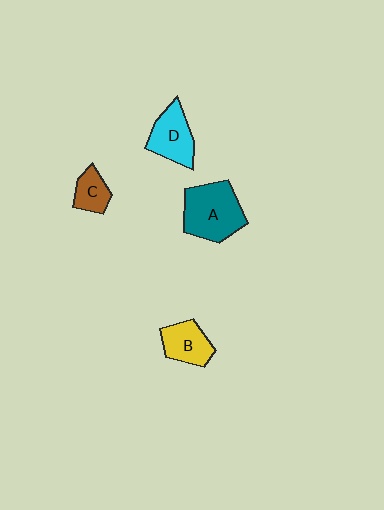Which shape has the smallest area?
Shape C (brown).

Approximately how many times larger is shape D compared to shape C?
Approximately 1.6 times.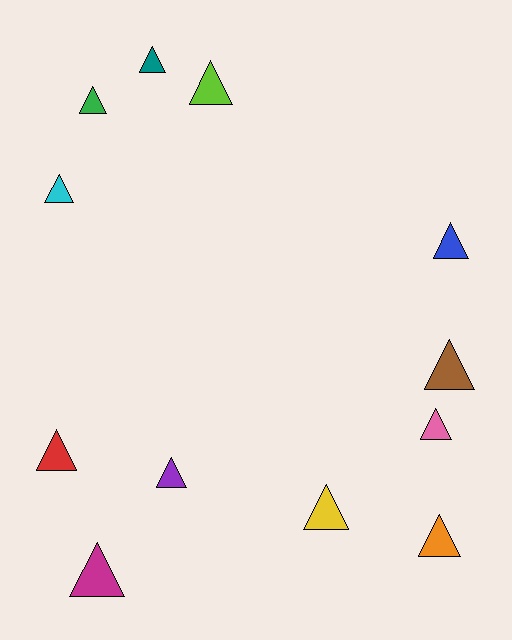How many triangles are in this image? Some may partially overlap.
There are 12 triangles.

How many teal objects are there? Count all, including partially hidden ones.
There is 1 teal object.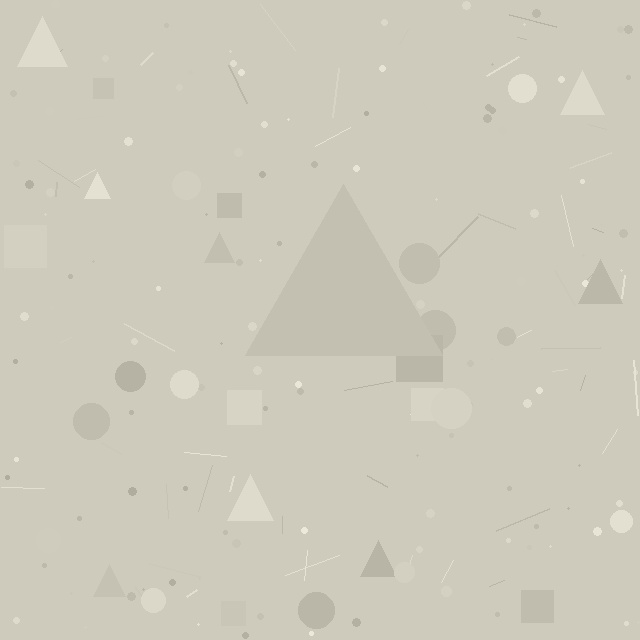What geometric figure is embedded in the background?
A triangle is embedded in the background.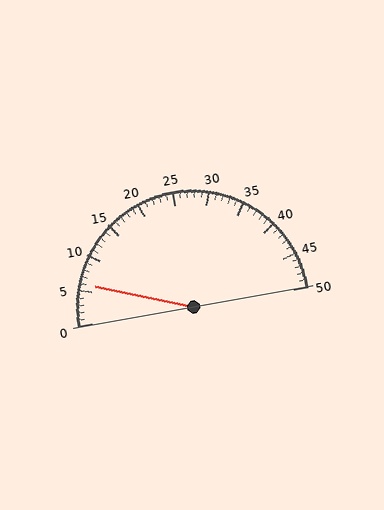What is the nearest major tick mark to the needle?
The nearest major tick mark is 5.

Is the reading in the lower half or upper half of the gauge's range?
The reading is in the lower half of the range (0 to 50).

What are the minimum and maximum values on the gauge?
The gauge ranges from 0 to 50.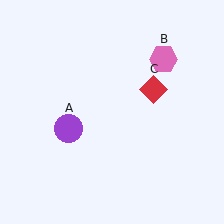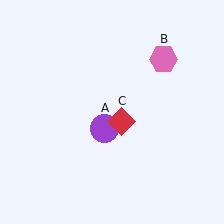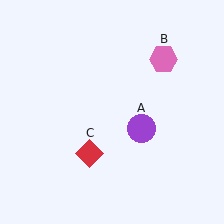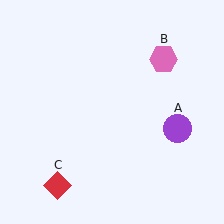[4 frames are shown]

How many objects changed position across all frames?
2 objects changed position: purple circle (object A), red diamond (object C).